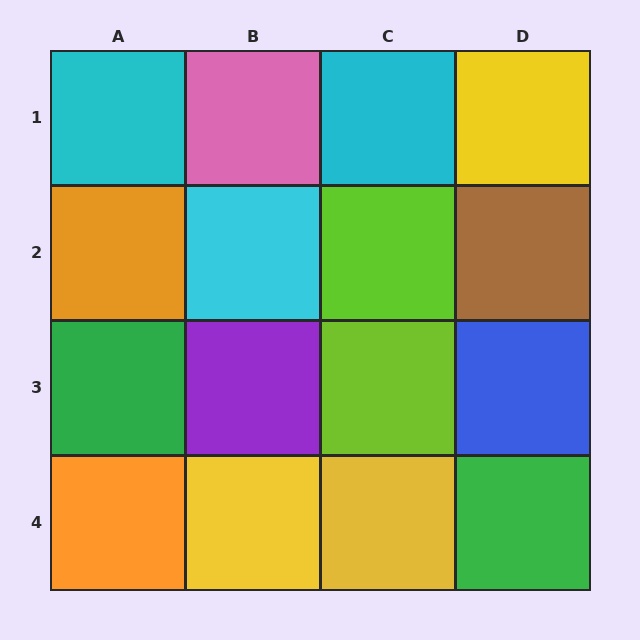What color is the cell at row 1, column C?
Cyan.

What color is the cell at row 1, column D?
Yellow.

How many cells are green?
2 cells are green.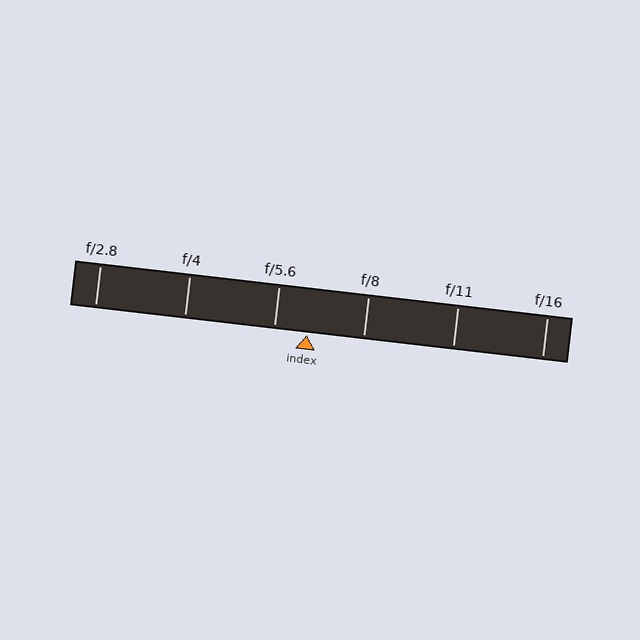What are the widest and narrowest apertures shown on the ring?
The widest aperture shown is f/2.8 and the narrowest is f/16.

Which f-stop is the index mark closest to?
The index mark is closest to f/5.6.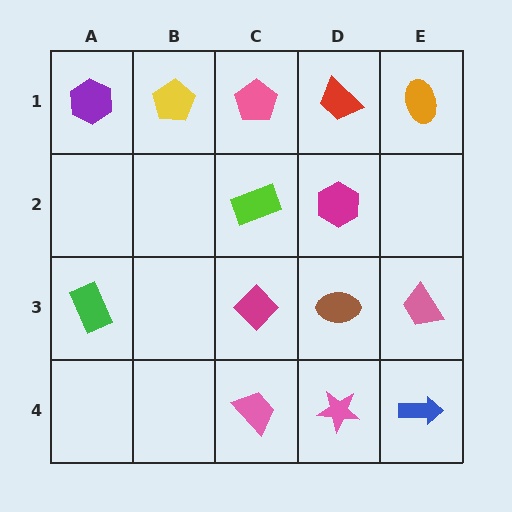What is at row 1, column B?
A yellow pentagon.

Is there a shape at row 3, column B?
No, that cell is empty.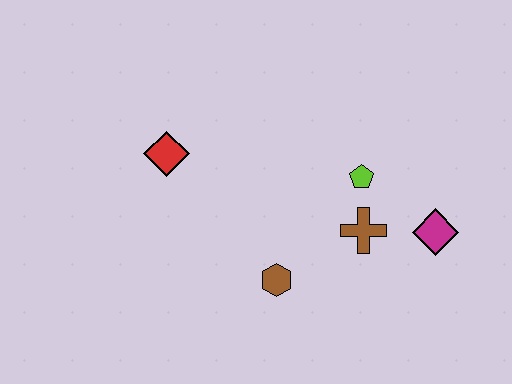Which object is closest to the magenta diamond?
The brown cross is closest to the magenta diamond.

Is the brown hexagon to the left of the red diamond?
No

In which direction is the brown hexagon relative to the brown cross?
The brown hexagon is to the left of the brown cross.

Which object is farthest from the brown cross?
The red diamond is farthest from the brown cross.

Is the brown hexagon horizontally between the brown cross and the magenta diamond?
No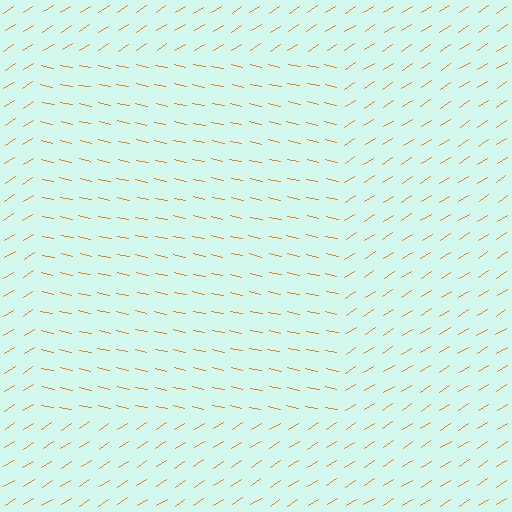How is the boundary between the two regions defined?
The boundary is defined purely by a change in line orientation (approximately 45 degrees difference). All lines are the same color and thickness.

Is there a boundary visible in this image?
Yes, there is a texture boundary formed by a change in line orientation.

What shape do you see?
I see a rectangle.